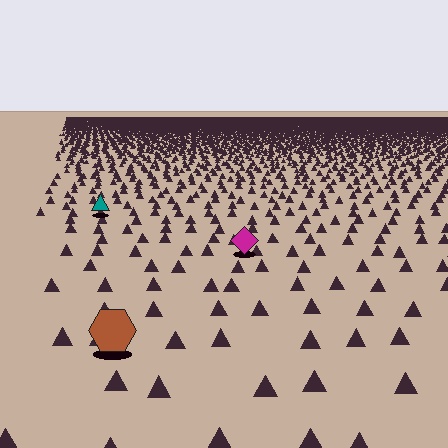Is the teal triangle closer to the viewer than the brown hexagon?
No. The brown hexagon is closer — you can tell from the texture gradient: the ground texture is coarser near it.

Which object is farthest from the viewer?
The teal triangle is farthest from the viewer. It appears smaller and the ground texture around it is denser.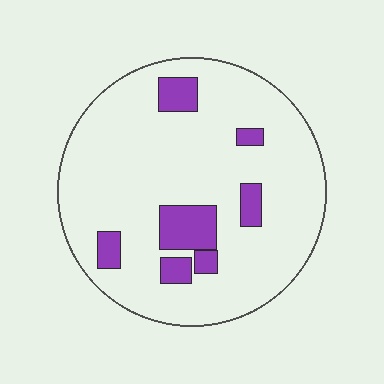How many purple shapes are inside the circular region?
7.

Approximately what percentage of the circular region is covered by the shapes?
Approximately 15%.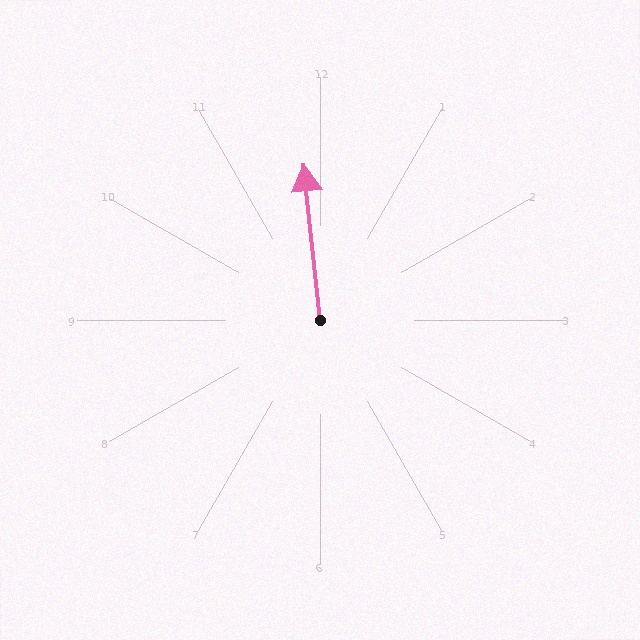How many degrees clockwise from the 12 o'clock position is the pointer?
Approximately 354 degrees.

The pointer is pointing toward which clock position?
Roughly 12 o'clock.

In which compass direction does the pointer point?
North.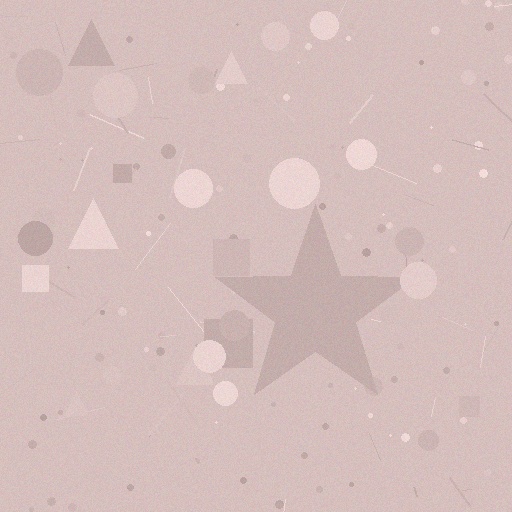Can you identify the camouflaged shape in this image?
The camouflaged shape is a star.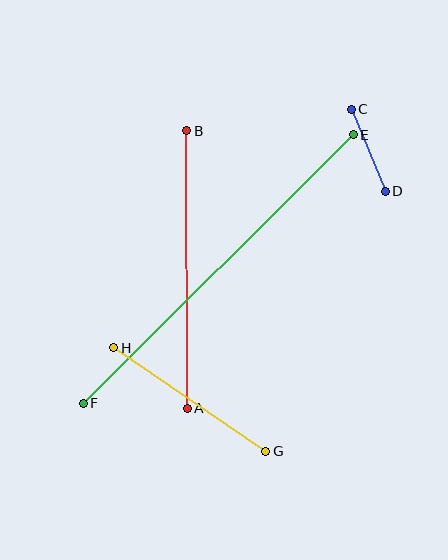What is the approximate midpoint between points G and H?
The midpoint is at approximately (190, 400) pixels.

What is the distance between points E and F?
The distance is approximately 381 pixels.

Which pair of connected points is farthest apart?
Points E and F are farthest apart.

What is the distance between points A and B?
The distance is approximately 278 pixels.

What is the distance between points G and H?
The distance is approximately 184 pixels.